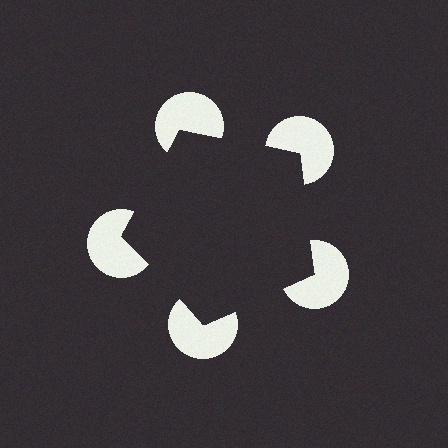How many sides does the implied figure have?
5 sides.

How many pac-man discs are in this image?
There are 5 — one at each vertex of the illusory pentagon.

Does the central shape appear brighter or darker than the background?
It typically appears slightly darker than the background, even though no actual brightness change is drawn.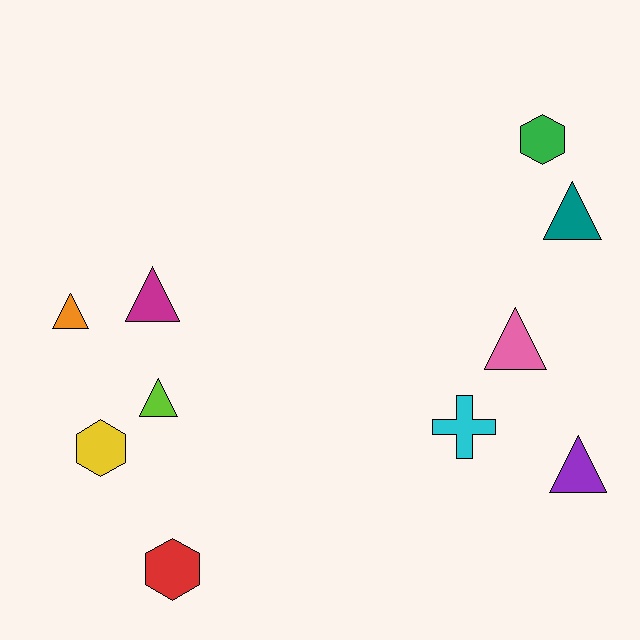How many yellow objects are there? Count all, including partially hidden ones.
There is 1 yellow object.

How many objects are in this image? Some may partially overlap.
There are 10 objects.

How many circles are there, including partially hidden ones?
There are no circles.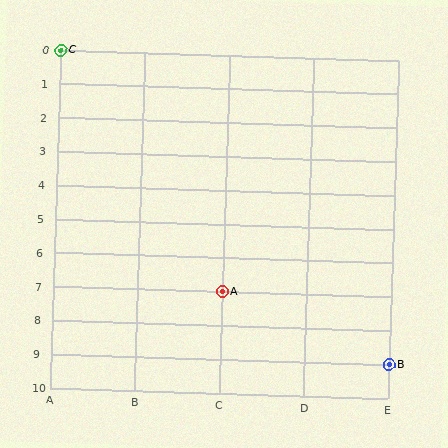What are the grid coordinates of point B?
Point B is at grid coordinates (E, 9).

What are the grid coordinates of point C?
Point C is at grid coordinates (A, 0).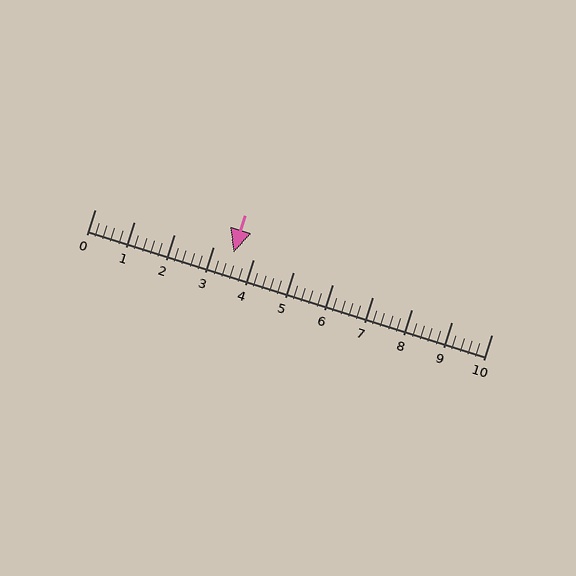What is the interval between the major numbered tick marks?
The major tick marks are spaced 1 units apart.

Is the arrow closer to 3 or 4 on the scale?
The arrow is closer to 4.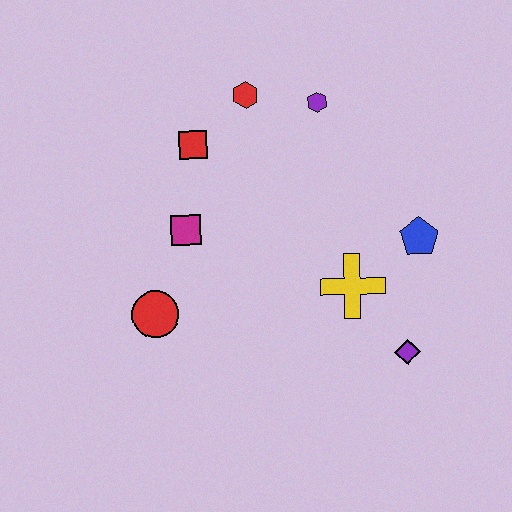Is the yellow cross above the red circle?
Yes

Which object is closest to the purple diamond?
The yellow cross is closest to the purple diamond.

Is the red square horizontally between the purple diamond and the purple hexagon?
No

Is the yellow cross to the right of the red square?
Yes